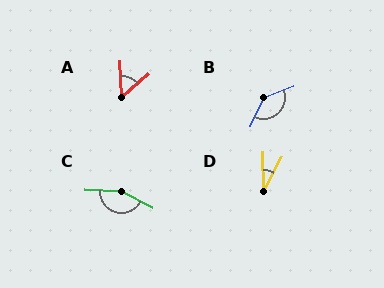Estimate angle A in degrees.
Approximately 53 degrees.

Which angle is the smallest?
D, at approximately 29 degrees.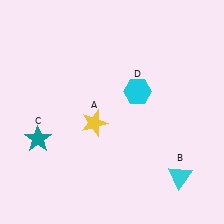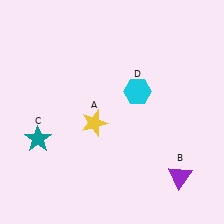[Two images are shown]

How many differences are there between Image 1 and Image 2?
There is 1 difference between the two images.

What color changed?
The triangle (B) changed from cyan in Image 1 to purple in Image 2.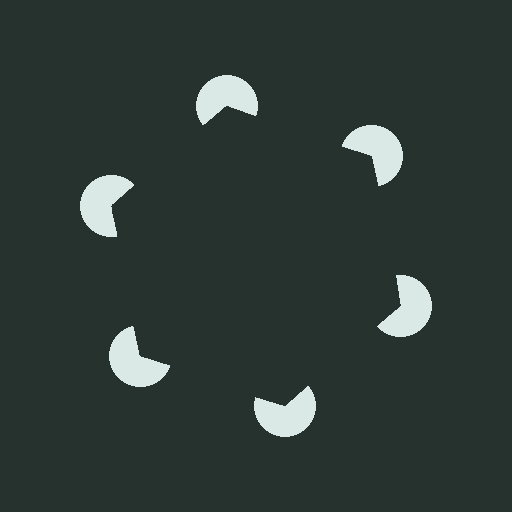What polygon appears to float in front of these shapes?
An illusory hexagon — its edges are inferred from the aligned wedge cuts in the pac-man discs, not physically drawn.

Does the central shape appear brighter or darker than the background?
It typically appears slightly darker than the background, even though no actual brightness change is drawn.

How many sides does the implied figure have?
6 sides.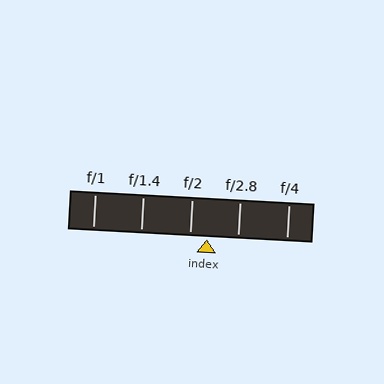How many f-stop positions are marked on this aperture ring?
There are 5 f-stop positions marked.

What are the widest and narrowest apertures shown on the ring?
The widest aperture shown is f/1 and the narrowest is f/4.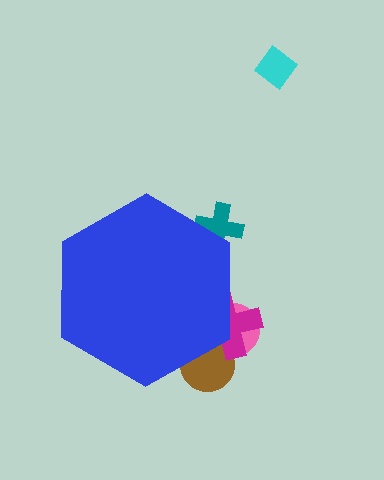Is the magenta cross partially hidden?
Yes, the magenta cross is partially hidden behind the blue hexagon.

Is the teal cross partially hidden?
Yes, the teal cross is partially hidden behind the blue hexagon.